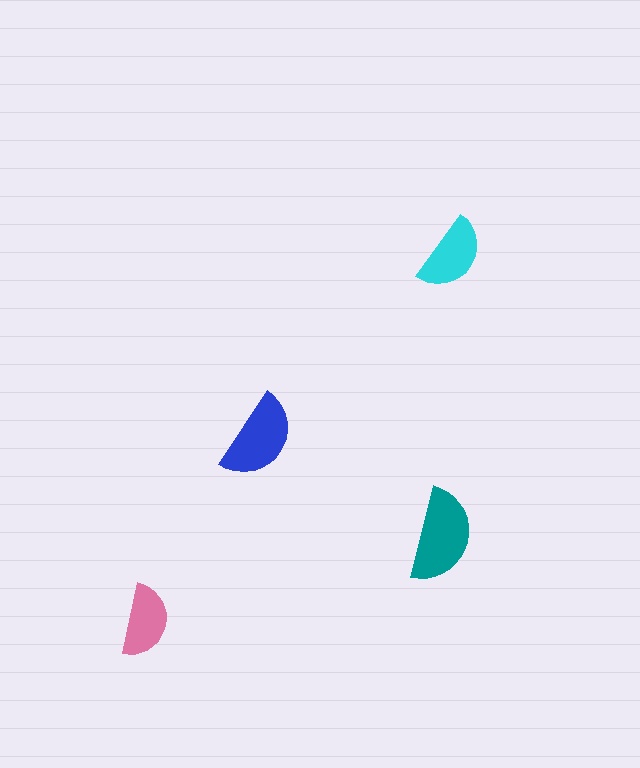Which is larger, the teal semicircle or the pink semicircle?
The teal one.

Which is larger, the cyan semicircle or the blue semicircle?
The blue one.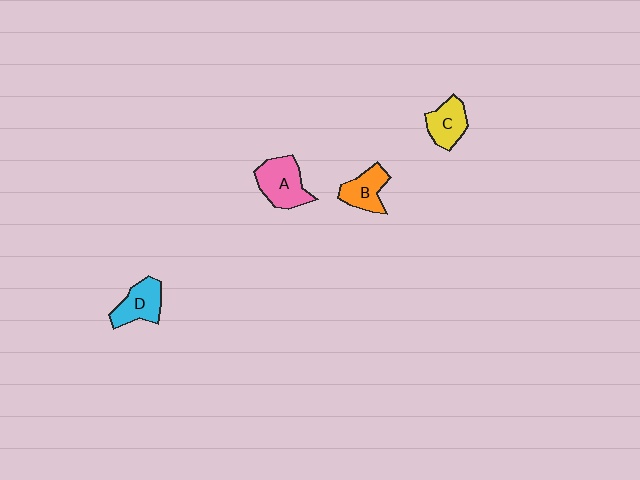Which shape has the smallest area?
Shape B (orange).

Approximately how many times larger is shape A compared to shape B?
Approximately 1.3 times.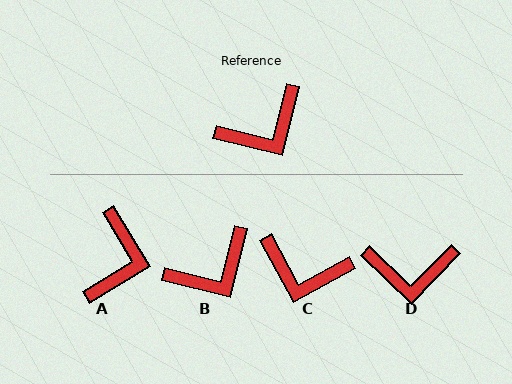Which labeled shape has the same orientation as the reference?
B.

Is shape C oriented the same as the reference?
No, it is off by about 48 degrees.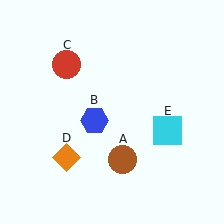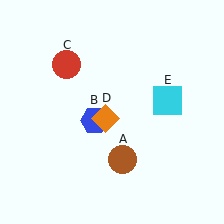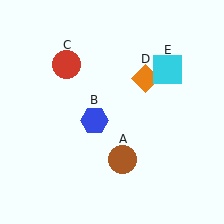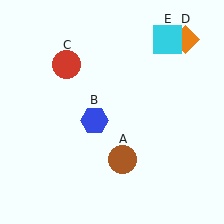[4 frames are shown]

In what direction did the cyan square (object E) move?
The cyan square (object E) moved up.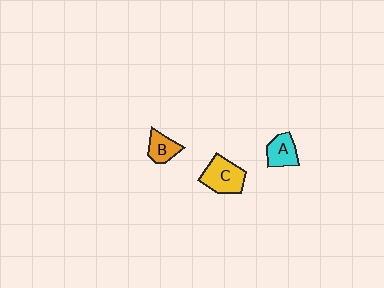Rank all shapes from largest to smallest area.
From largest to smallest: C (yellow), A (cyan), B (orange).